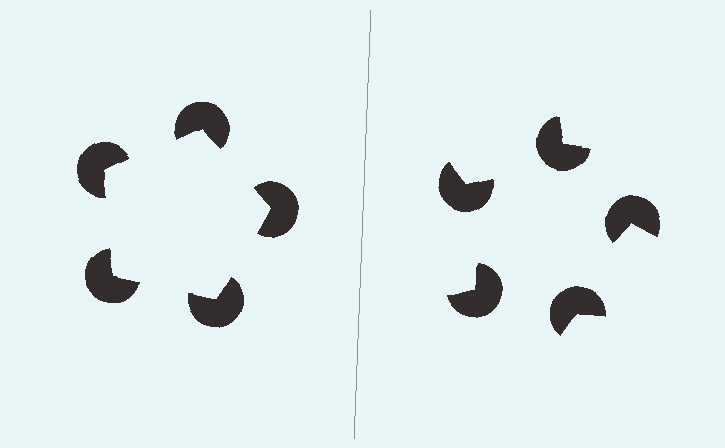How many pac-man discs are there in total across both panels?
10 — 5 on each side.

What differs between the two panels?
The pac-man discs are positioned identically on both sides; only the wedge orientations differ. On the left they align to a pentagon; on the right they are misaligned.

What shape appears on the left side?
An illusory pentagon.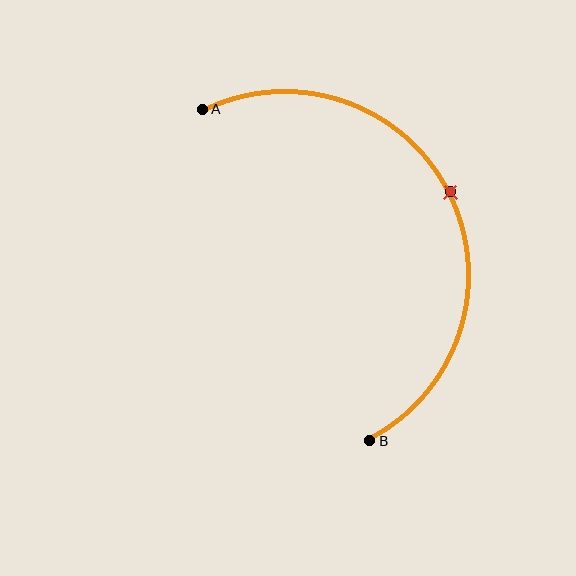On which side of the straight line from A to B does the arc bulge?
The arc bulges to the right of the straight line connecting A and B.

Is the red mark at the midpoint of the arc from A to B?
Yes. The red mark lies on the arc at equal arc-length from both A and B — it is the arc midpoint.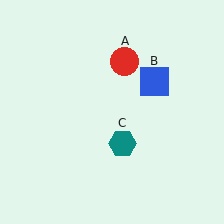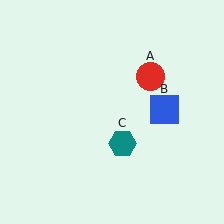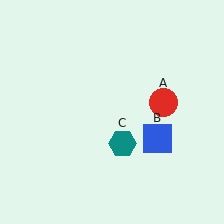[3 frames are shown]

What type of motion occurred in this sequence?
The red circle (object A), blue square (object B) rotated clockwise around the center of the scene.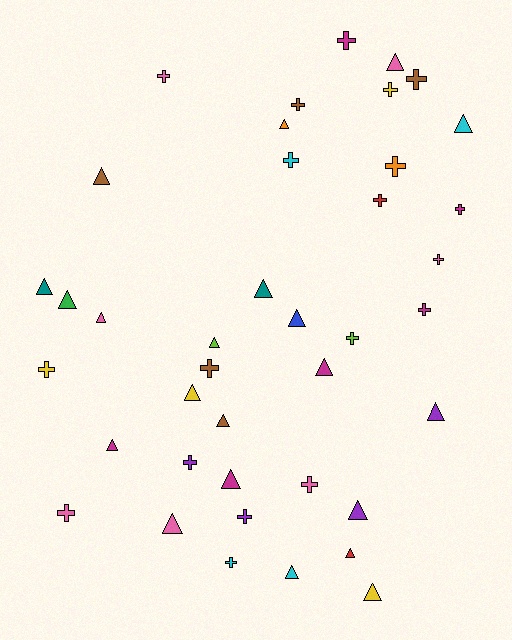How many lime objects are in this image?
There are 2 lime objects.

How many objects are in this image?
There are 40 objects.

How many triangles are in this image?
There are 21 triangles.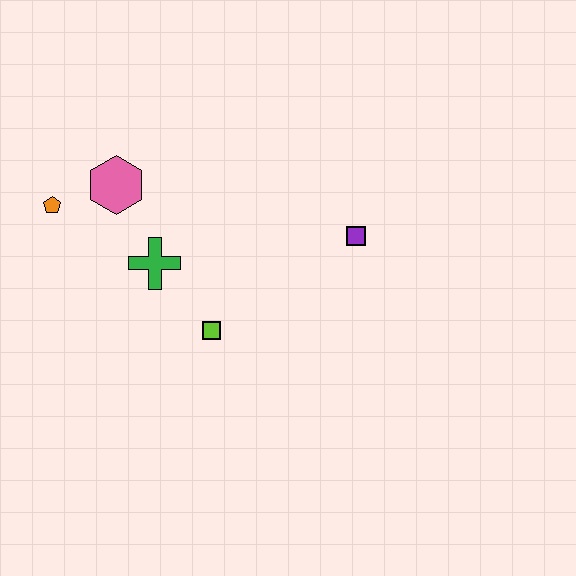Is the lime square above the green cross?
No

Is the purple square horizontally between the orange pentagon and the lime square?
No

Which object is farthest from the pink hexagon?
The purple square is farthest from the pink hexagon.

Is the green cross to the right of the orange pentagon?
Yes